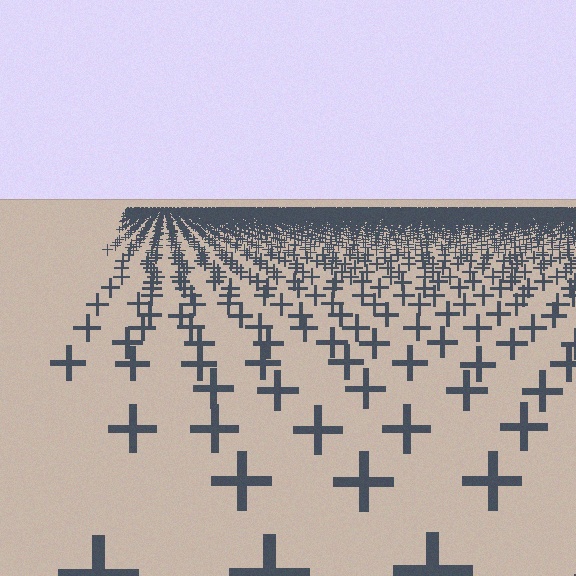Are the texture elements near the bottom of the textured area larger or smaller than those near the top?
Larger. Near the bottom, elements are closer to the viewer and appear at a bigger on-screen size.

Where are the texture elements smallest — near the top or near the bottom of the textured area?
Near the top.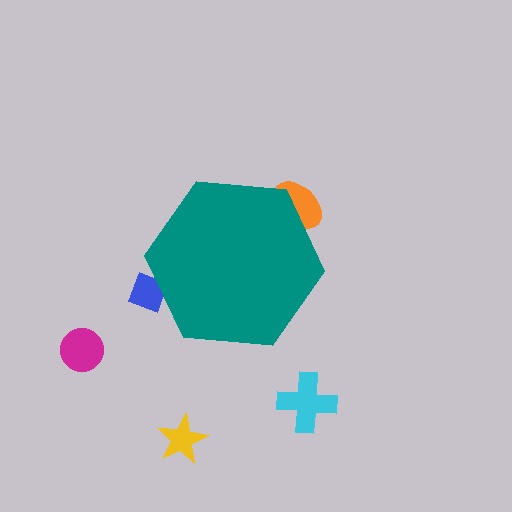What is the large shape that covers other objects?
A teal hexagon.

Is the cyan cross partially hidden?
No, the cyan cross is fully visible.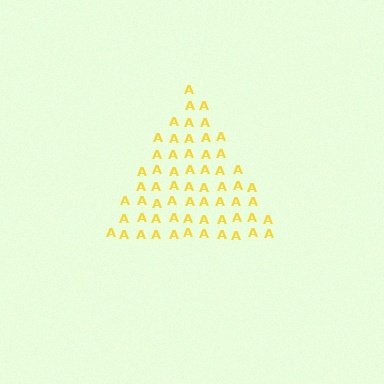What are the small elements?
The small elements are letter A's.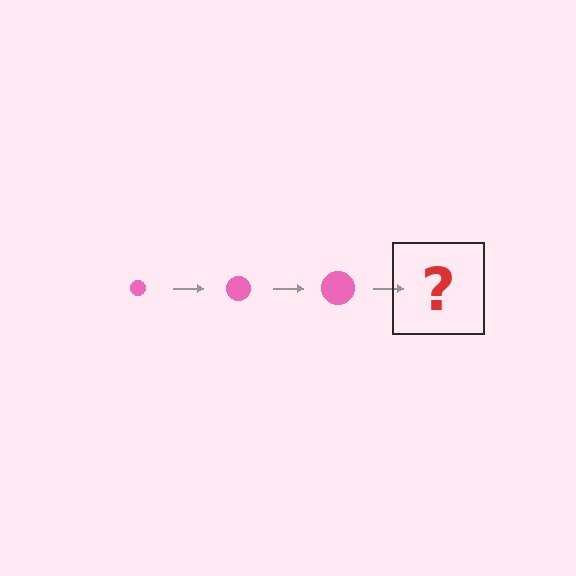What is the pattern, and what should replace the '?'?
The pattern is that the circle gets progressively larger each step. The '?' should be a pink circle, larger than the previous one.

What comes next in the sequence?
The next element should be a pink circle, larger than the previous one.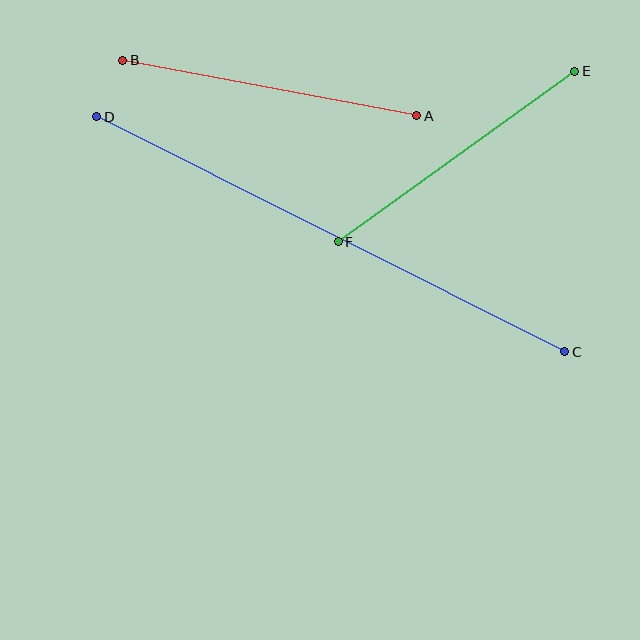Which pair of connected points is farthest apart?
Points C and D are farthest apart.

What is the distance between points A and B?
The distance is approximately 299 pixels.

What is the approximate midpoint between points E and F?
The midpoint is at approximately (456, 157) pixels.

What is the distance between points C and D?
The distance is approximately 524 pixels.